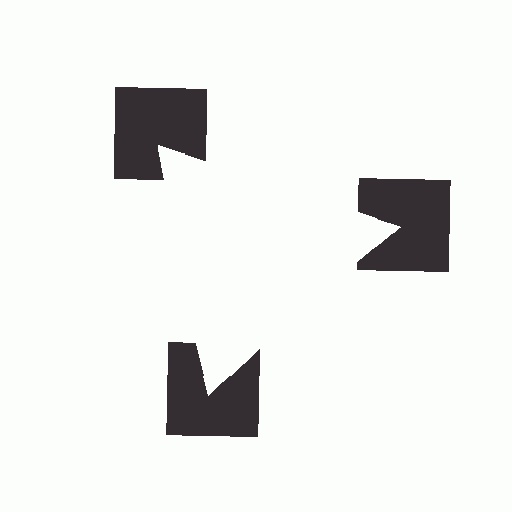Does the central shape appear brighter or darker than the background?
It typically appears slightly brighter than the background, even though no actual brightness change is drawn.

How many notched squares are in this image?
There are 3 — one at each vertex of the illusory triangle.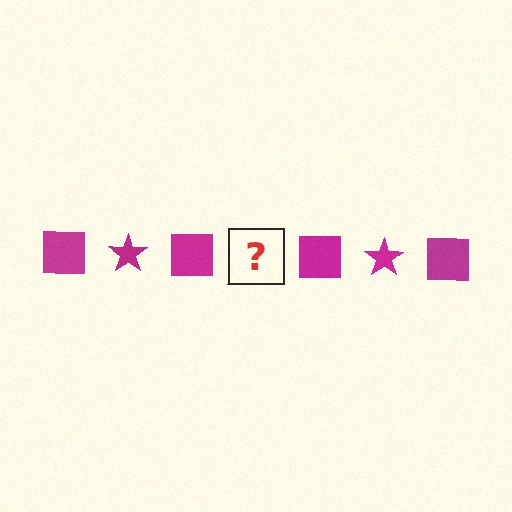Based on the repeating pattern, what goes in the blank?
The blank should be a magenta star.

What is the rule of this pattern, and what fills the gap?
The rule is that the pattern cycles through square, star shapes in magenta. The gap should be filled with a magenta star.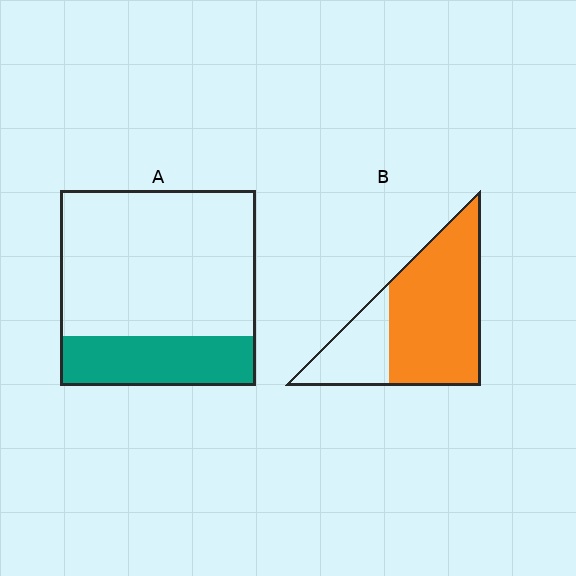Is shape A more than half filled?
No.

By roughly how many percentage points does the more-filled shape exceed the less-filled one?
By roughly 45 percentage points (B over A).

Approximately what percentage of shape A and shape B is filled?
A is approximately 25% and B is approximately 70%.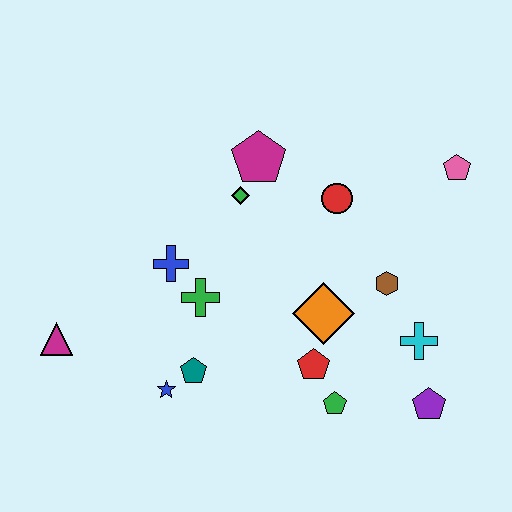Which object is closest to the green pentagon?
The red pentagon is closest to the green pentagon.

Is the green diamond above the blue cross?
Yes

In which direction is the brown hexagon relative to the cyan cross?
The brown hexagon is above the cyan cross.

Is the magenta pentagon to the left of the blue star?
No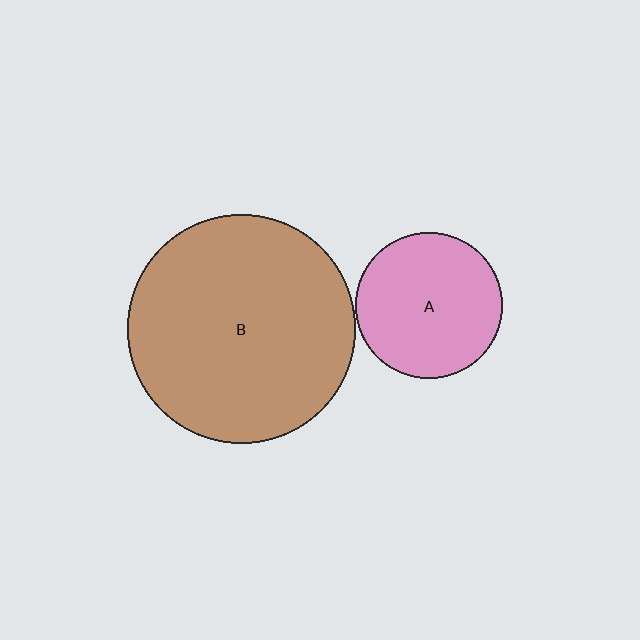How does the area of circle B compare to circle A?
Approximately 2.4 times.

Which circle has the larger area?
Circle B (brown).